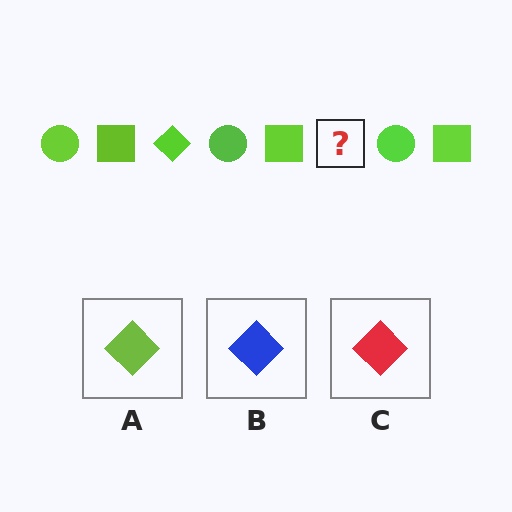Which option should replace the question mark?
Option A.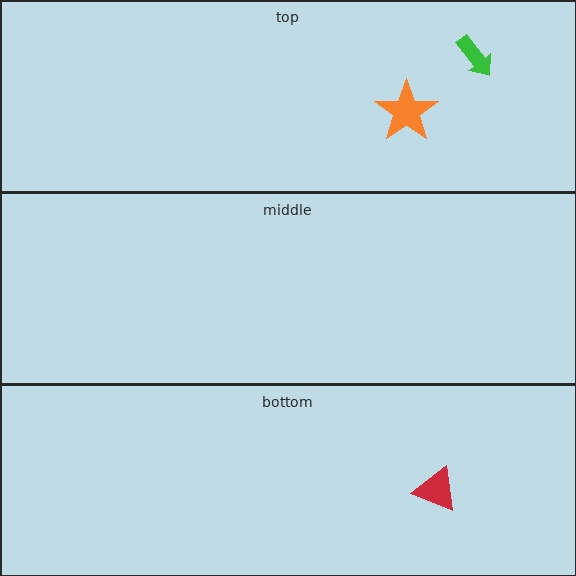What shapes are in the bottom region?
The red triangle.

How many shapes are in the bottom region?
1.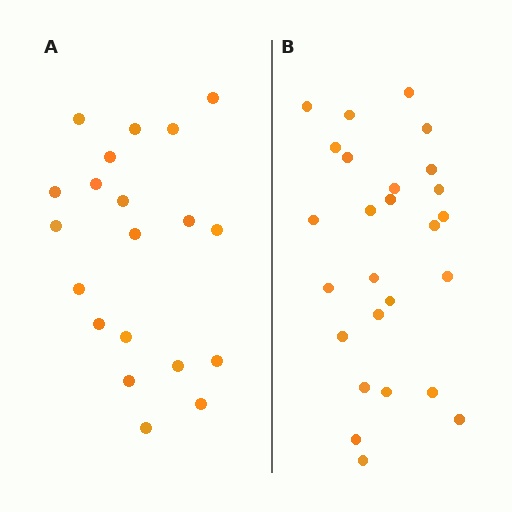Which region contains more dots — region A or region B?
Region B (the right region) has more dots.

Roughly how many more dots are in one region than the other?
Region B has about 6 more dots than region A.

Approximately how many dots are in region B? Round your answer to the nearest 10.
About 30 dots. (The exact count is 26, which rounds to 30.)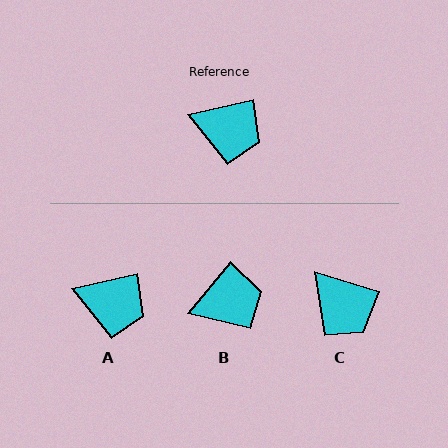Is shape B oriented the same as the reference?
No, it is off by about 38 degrees.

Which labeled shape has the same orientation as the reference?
A.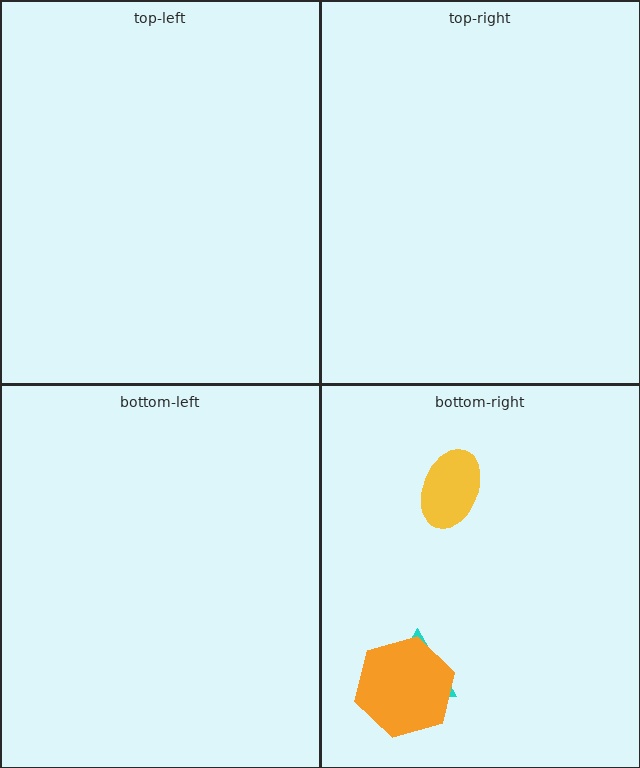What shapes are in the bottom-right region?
The cyan triangle, the yellow ellipse, the orange hexagon.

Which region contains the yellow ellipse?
The bottom-right region.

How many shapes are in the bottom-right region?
3.